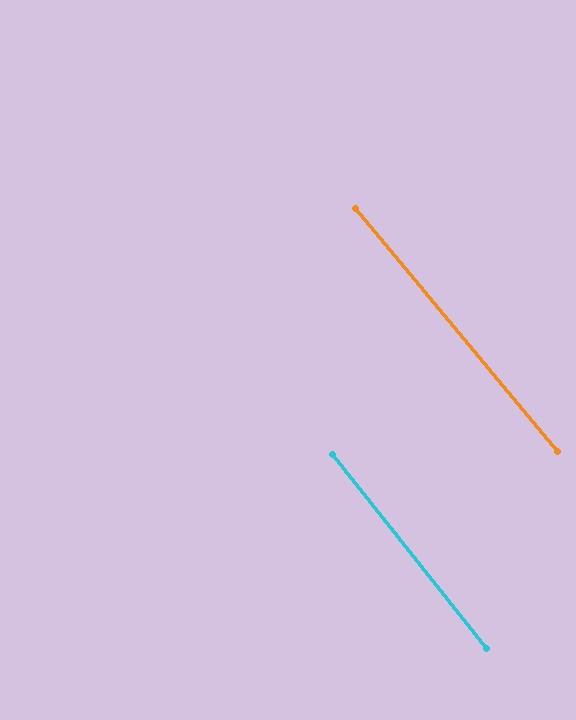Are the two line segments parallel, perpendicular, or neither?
Parallel — their directions differ by only 1.1°.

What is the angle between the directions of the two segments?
Approximately 1 degree.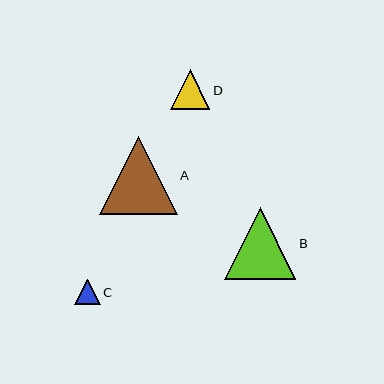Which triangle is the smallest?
Triangle C is the smallest with a size of approximately 26 pixels.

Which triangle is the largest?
Triangle A is the largest with a size of approximately 78 pixels.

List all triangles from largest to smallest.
From largest to smallest: A, B, D, C.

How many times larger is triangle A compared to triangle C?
Triangle A is approximately 3.1 times the size of triangle C.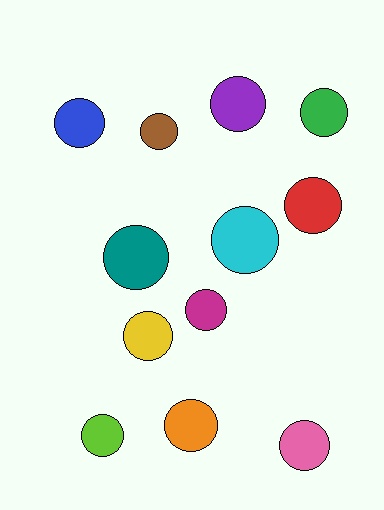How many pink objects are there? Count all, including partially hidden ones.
There is 1 pink object.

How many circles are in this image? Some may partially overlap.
There are 12 circles.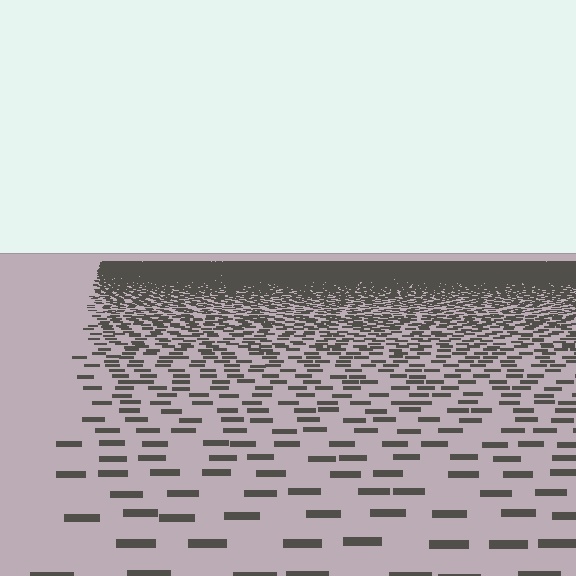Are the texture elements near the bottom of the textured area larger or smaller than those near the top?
Larger. Near the bottom, elements are closer to the viewer and appear at a bigger on-screen size.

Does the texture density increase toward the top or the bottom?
Density increases toward the top.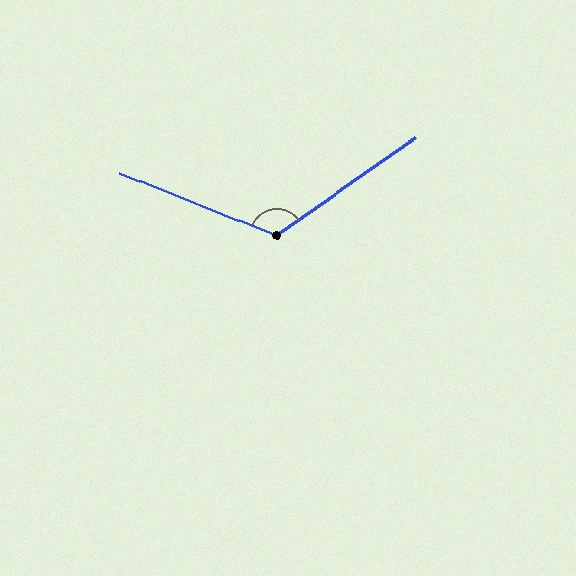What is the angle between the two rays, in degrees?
Approximately 123 degrees.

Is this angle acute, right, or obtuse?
It is obtuse.